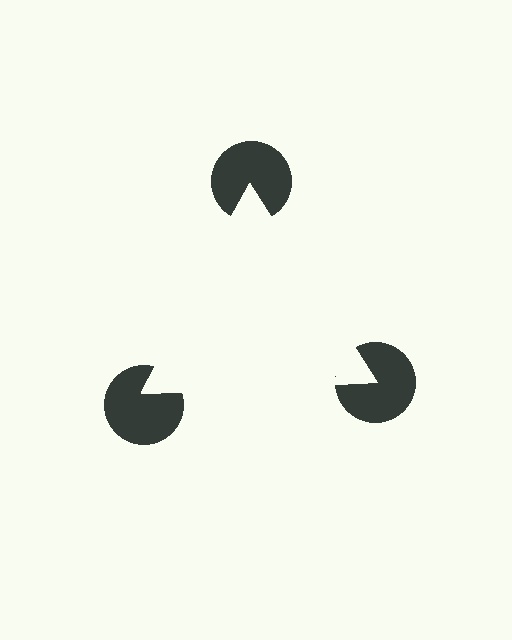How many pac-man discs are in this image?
There are 3 — one at each vertex of the illusory triangle.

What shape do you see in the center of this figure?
An illusory triangle — its edges are inferred from the aligned wedge cuts in the pac-man discs, not physically drawn.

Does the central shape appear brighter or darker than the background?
It typically appears slightly brighter than the background, even though no actual brightness change is drawn.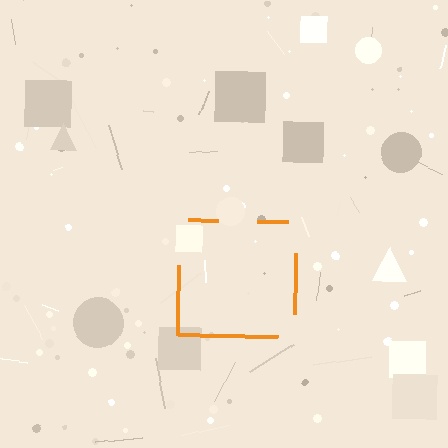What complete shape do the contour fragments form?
The contour fragments form a square.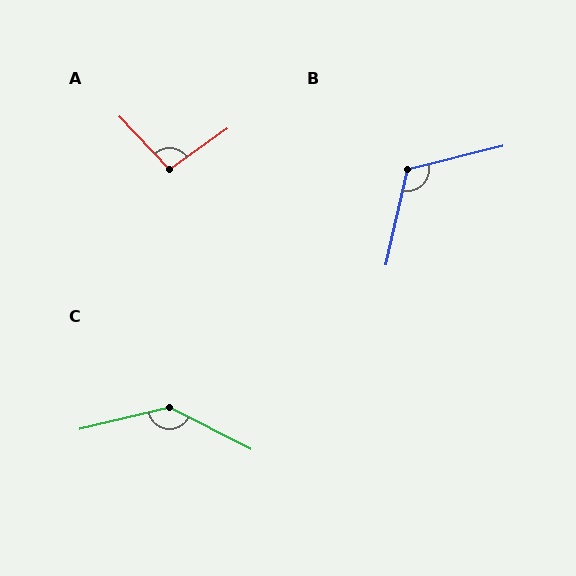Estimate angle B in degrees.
Approximately 117 degrees.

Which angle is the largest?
C, at approximately 139 degrees.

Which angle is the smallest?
A, at approximately 98 degrees.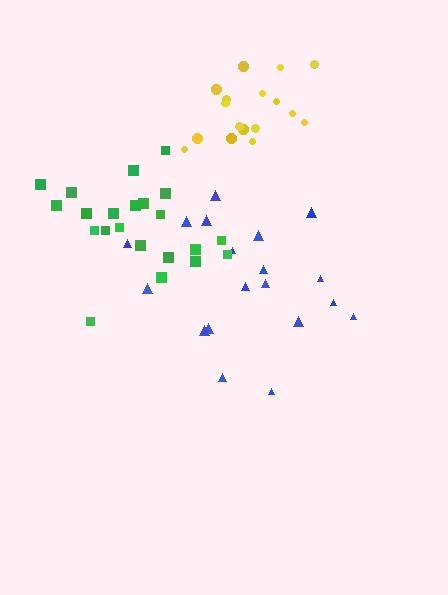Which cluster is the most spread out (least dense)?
Blue.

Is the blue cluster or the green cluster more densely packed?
Green.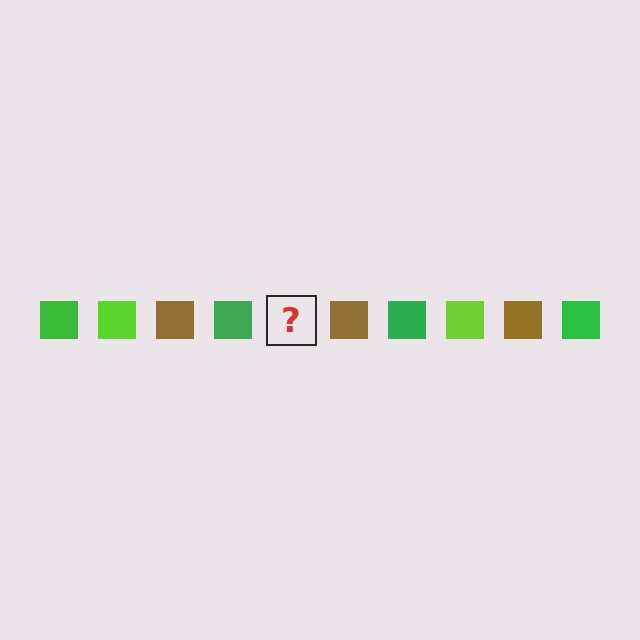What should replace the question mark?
The question mark should be replaced with a lime square.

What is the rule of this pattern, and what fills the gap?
The rule is that the pattern cycles through green, lime, brown squares. The gap should be filled with a lime square.